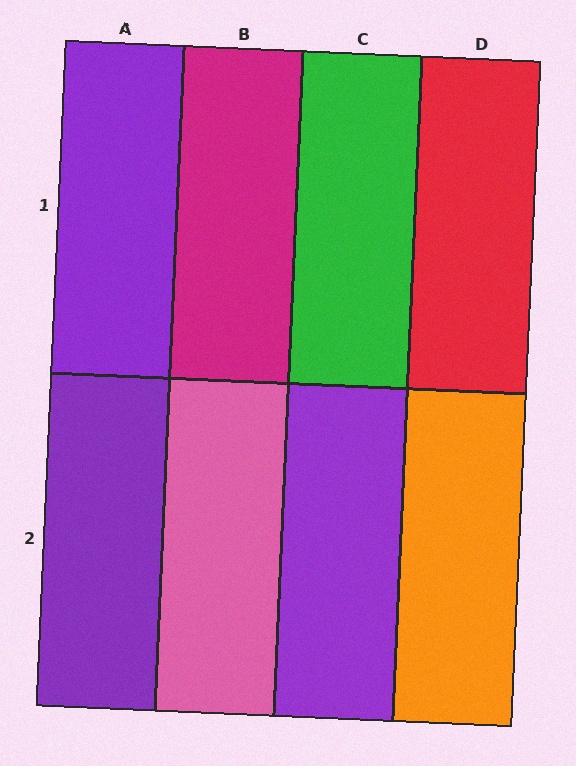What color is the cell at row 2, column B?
Pink.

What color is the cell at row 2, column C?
Purple.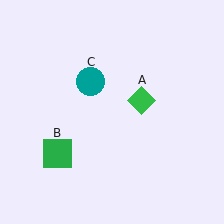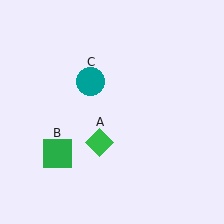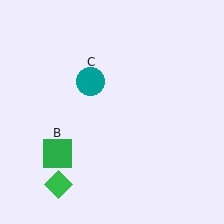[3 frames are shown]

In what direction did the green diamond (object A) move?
The green diamond (object A) moved down and to the left.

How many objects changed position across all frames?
1 object changed position: green diamond (object A).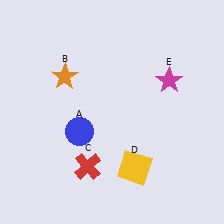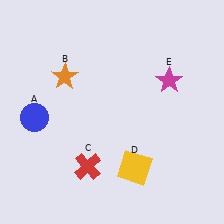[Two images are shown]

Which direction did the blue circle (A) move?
The blue circle (A) moved left.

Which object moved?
The blue circle (A) moved left.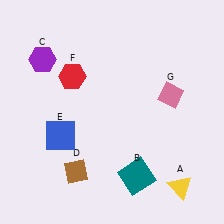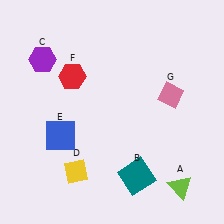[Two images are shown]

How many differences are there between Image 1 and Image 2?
There are 2 differences between the two images.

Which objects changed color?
A changed from yellow to lime. D changed from brown to yellow.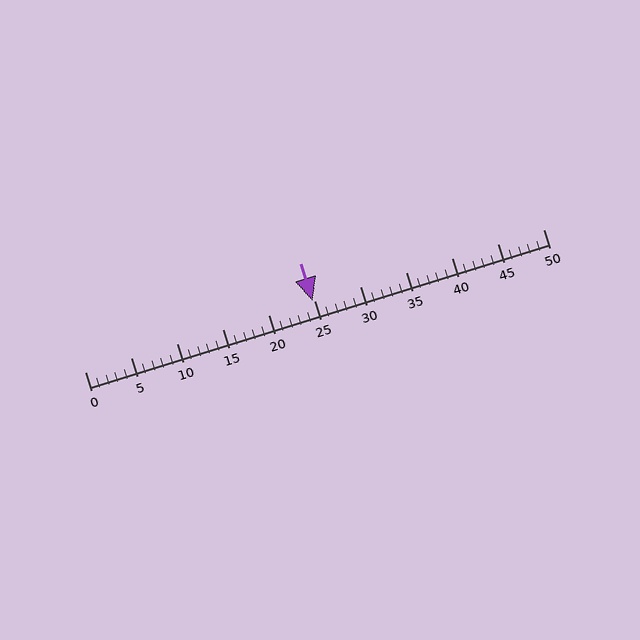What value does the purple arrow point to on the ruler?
The purple arrow points to approximately 25.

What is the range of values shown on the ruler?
The ruler shows values from 0 to 50.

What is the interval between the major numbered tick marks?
The major tick marks are spaced 5 units apart.